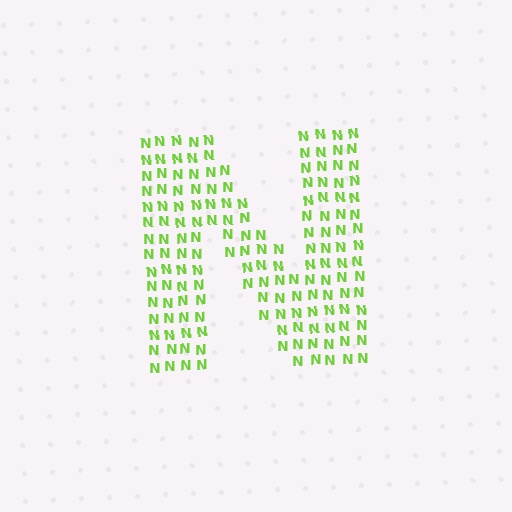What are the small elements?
The small elements are letter N's.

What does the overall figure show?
The overall figure shows the letter N.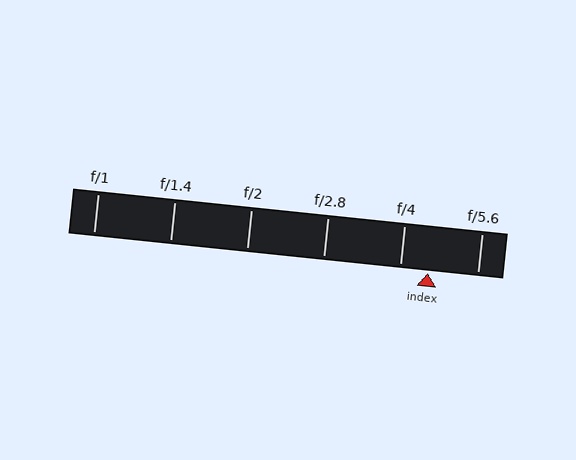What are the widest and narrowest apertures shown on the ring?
The widest aperture shown is f/1 and the narrowest is f/5.6.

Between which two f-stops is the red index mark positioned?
The index mark is between f/4 and f/5.6.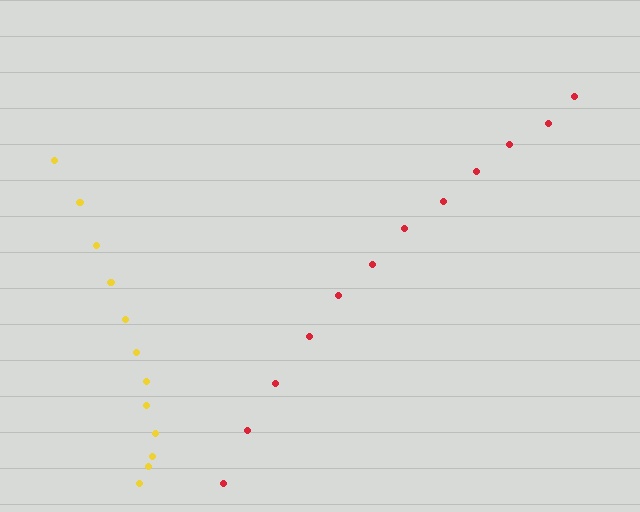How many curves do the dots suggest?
There are 2 distinct paths.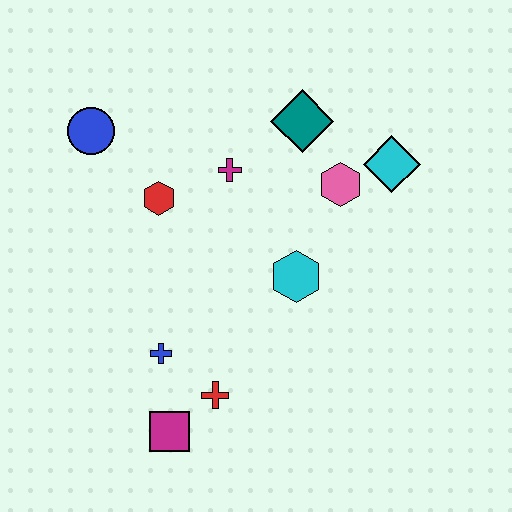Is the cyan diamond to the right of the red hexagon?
Yes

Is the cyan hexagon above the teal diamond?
No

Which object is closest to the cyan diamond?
The pink hexagon is closest to the cyan diamond.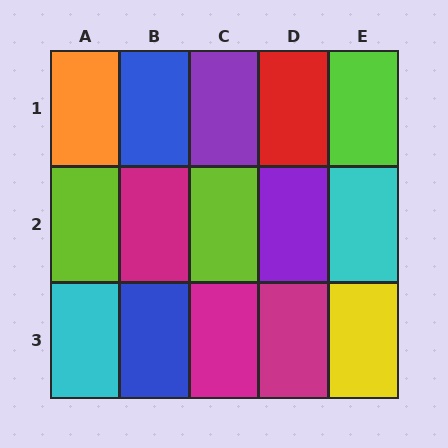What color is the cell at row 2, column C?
Lime.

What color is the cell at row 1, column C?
Purple.